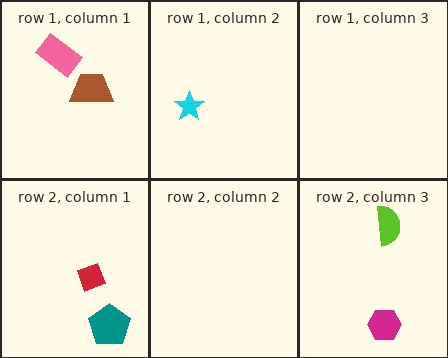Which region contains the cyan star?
The row 1, column 2 region.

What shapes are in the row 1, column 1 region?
The brown trapezoid, the pink rectangle.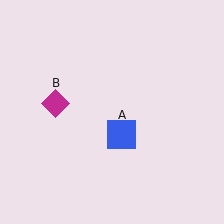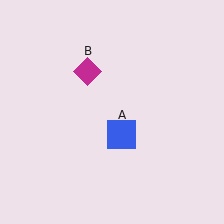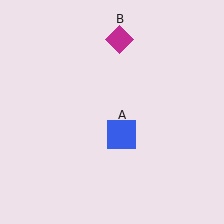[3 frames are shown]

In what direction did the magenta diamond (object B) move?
The magenta diamond (object B) moved up and to the right.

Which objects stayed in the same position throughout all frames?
Blue square (object A) remained stationary.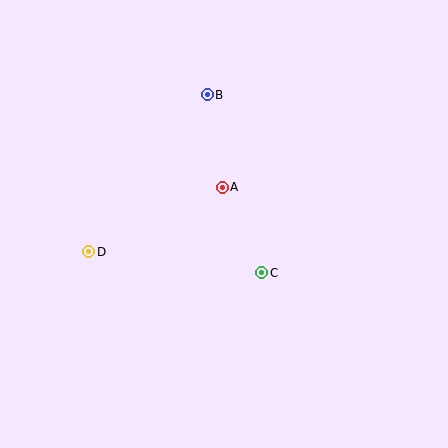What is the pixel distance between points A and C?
The distance between A and C is 94 pixels.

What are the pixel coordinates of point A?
Point A is at (222, 187).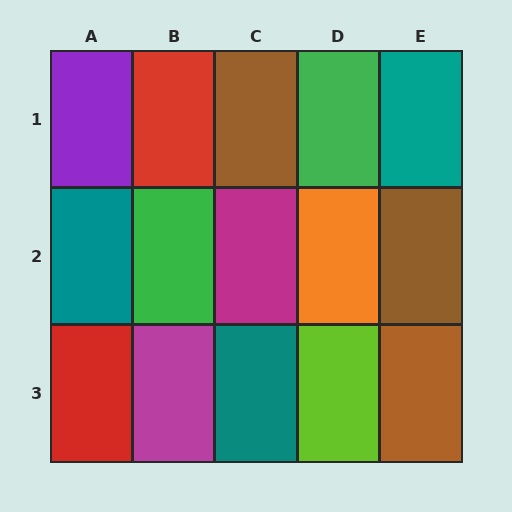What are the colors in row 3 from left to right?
Red, magenta, teal, lime, brown.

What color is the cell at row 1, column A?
Purple.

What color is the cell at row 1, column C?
Brown.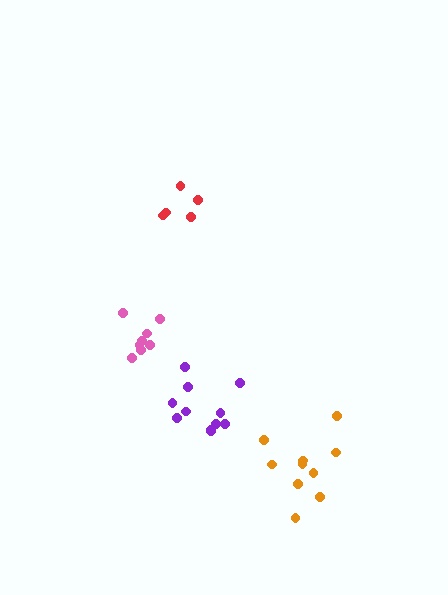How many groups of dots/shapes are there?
There are 4 groups.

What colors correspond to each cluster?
The clusters are colored: purple, orange, pink, red.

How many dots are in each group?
Group 1: 11 dots, Group 2: 10 dots, Group 3: 8 dots, Group 4: 5 dots (34 total).